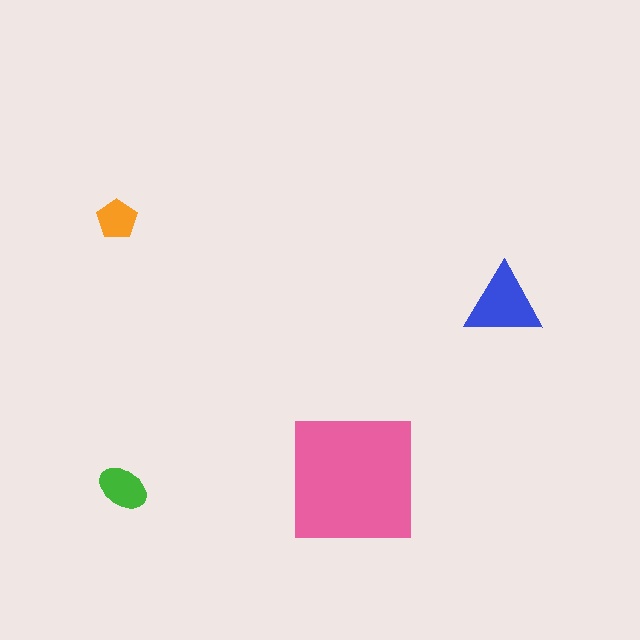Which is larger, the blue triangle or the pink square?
The pink square.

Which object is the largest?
The pink square.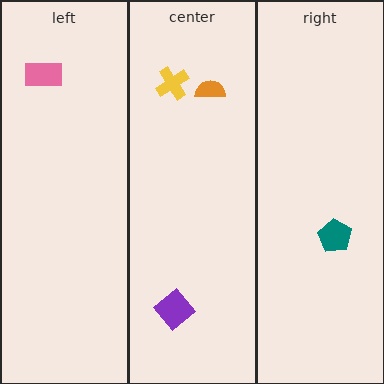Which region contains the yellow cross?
The center region.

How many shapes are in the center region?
3.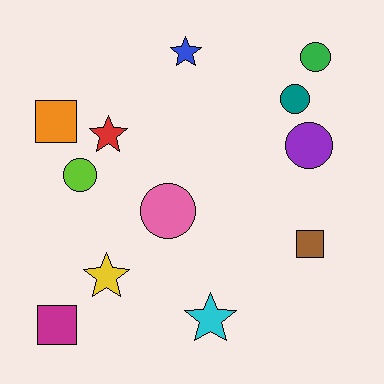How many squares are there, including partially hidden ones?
There are 3 squares.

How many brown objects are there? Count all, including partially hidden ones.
There is 1 brown object.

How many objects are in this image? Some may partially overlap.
There are 12 objects.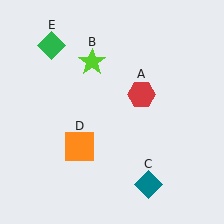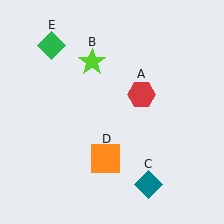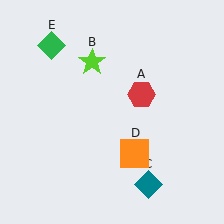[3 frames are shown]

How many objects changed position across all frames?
1 object changed position: orange square (object D).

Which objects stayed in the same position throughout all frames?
Red hexagon (object A) and lime star (object B) and teal diamond (object C) and green diamond (object E) remained stationary.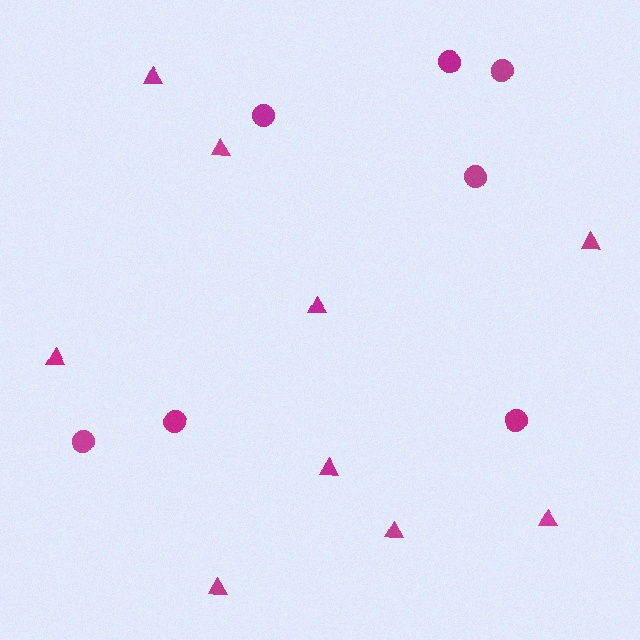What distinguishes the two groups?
There are 2 groups: one group of triangles (9) and one group of circles (7).